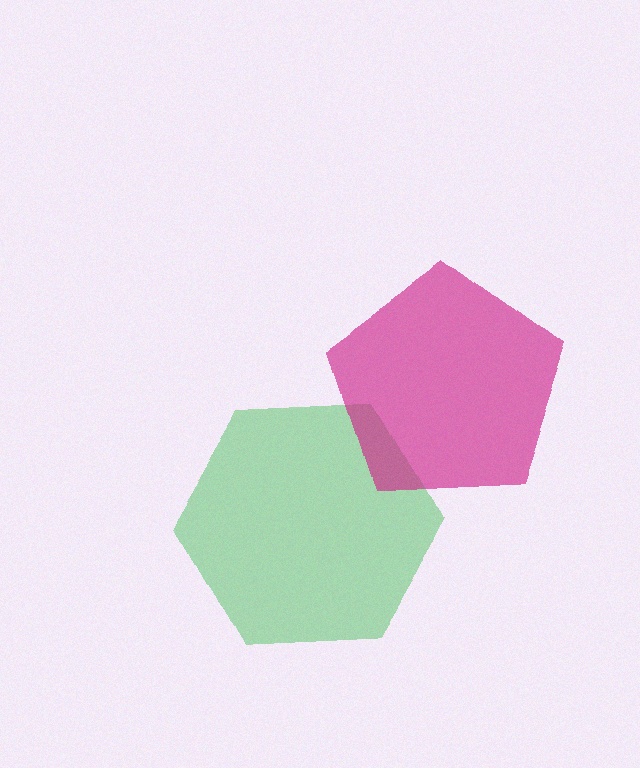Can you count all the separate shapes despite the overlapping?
Yes, there are 2 separate shapes.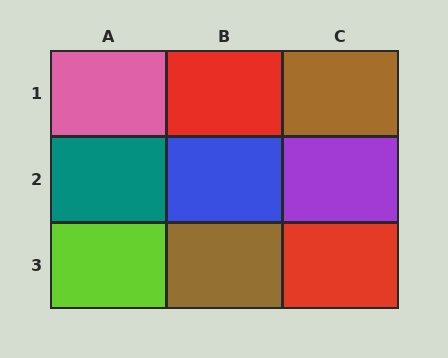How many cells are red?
2 cells are red.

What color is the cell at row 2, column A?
Teal.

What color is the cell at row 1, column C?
Brown.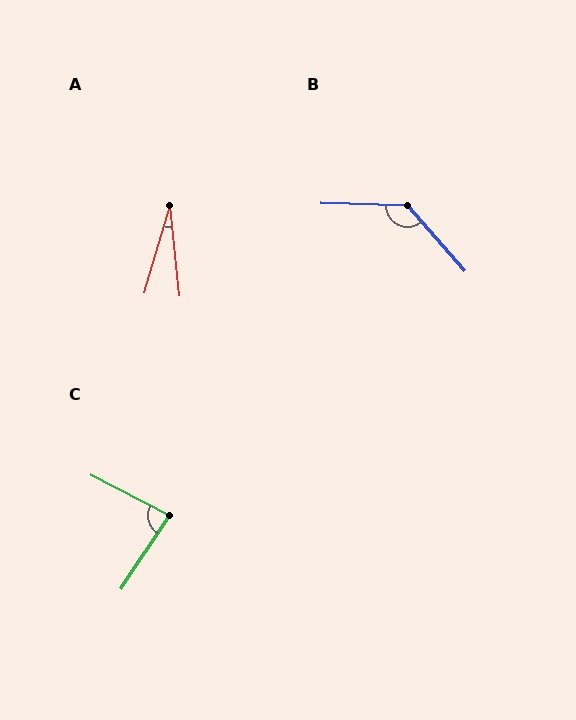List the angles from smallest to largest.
A (22°), C (84°), B (133°).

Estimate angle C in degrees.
Approximately 84 degrees.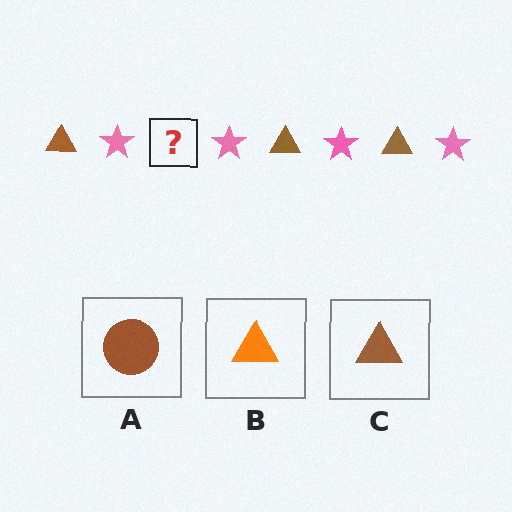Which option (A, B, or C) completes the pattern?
C.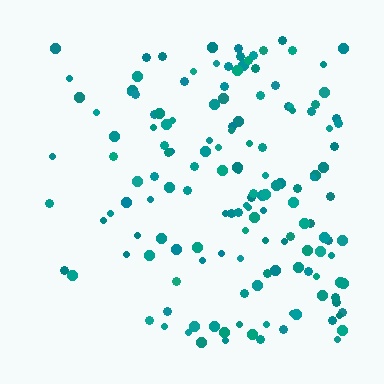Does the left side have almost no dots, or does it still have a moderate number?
Still a moderate number, just noticeably fewer than the right.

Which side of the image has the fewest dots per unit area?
The left.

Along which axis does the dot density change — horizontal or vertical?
Horizontal.